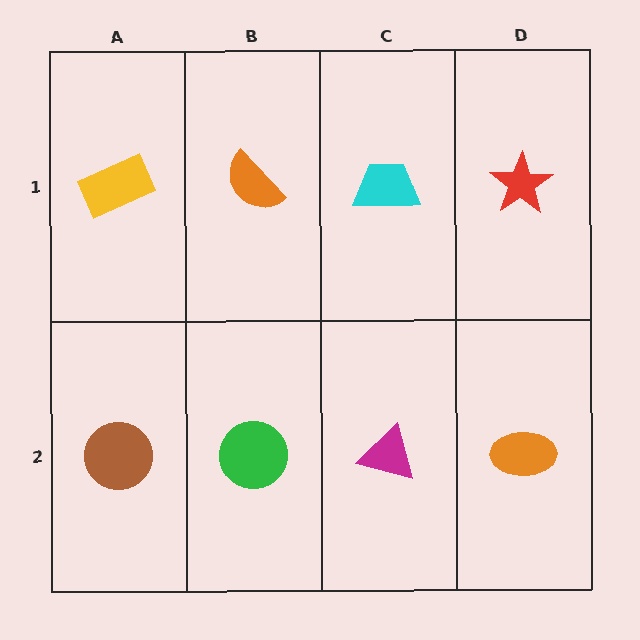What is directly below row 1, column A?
A brown circle.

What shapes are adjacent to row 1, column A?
A brown circle (row 2, column A), an orange semicircle (row 1, column B).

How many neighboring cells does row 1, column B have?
3.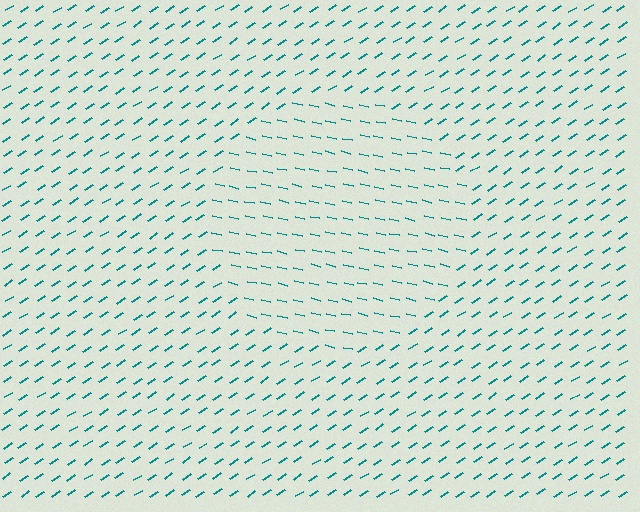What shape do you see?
I see a circle.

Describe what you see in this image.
The image is filled with small teal line segments. A circle region in the image has lines oriented differently from the surrounding lines, creating a visible texture boundary.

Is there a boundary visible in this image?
Yes, there is a texture boundary formed by a change in line orientation.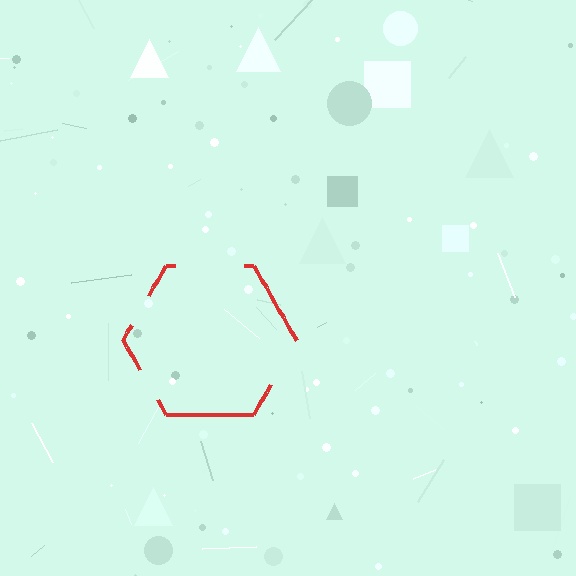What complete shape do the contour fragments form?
The contour fragments form a hexagon.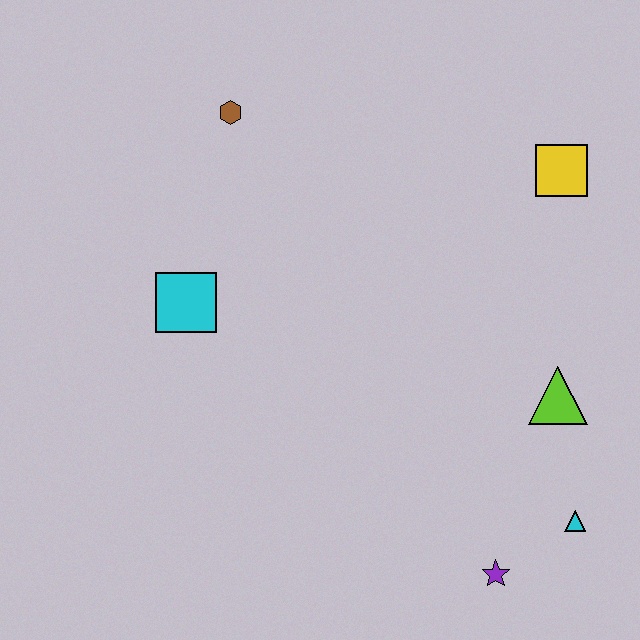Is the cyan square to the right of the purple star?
No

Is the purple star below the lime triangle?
Yes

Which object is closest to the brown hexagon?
The cyan square is closest to the brown hexagon.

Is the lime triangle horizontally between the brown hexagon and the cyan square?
No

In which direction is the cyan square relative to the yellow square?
The cyan square is to the left of the yellow square.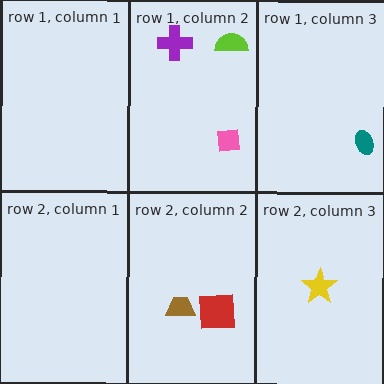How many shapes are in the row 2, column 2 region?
2.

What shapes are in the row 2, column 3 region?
The yellow star.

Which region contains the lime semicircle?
The row 1, column 2 region.